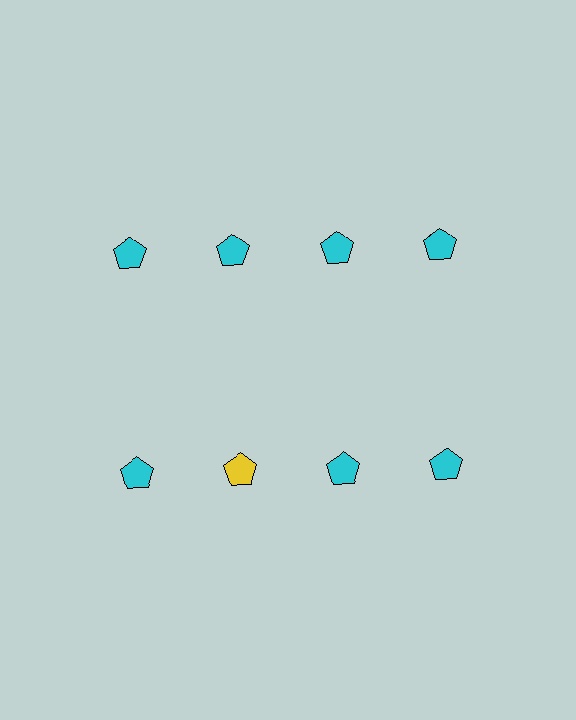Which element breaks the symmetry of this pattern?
The yellow pentagon in the second row, second from left column breaks the symmetry. All other shapes are cyan pentagons.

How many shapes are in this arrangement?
There are 8 shapes arranged in a grid pattern.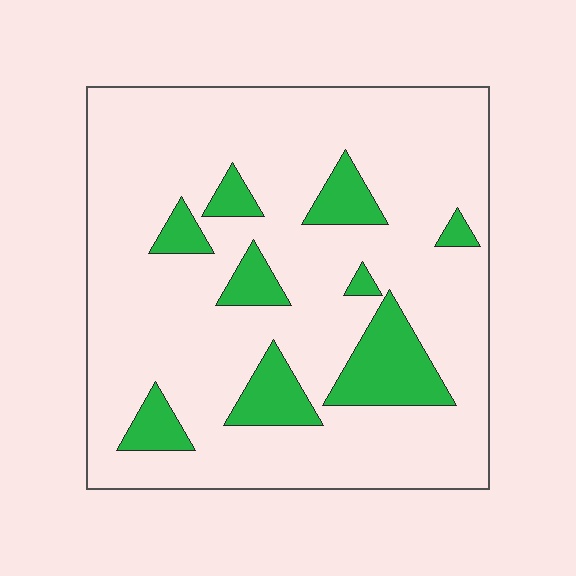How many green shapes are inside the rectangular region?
9.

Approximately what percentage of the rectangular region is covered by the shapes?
Approximately 15%.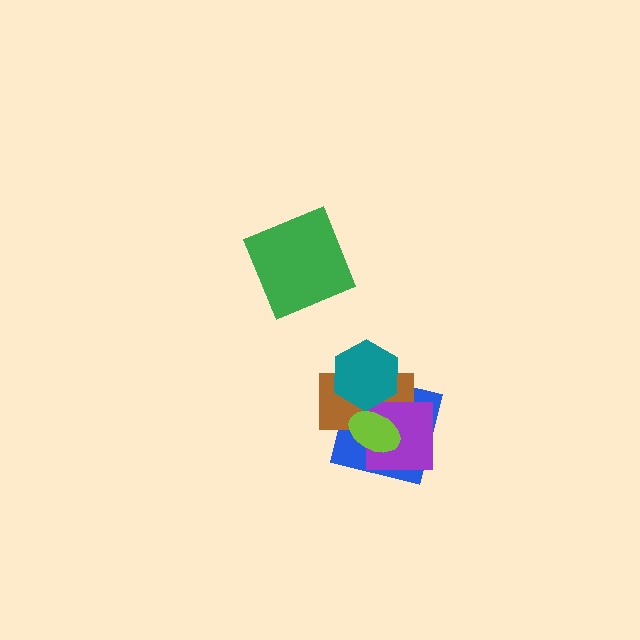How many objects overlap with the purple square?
3 objects overlap with the purple square.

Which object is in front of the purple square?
The lime ellipse is in front of the purple square.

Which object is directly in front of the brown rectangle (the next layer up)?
The purple square is directly in front of the brown rectangle.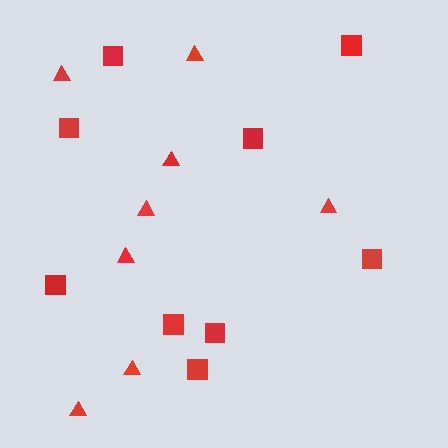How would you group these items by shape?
There are 2 groups: one group of triangles (8) and one group of squares (9).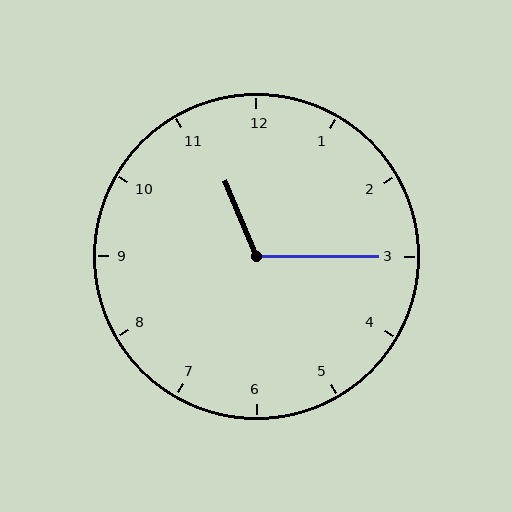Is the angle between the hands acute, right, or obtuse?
It is obtuse.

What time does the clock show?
11:15.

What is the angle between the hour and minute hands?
Approximately 112 degrees.